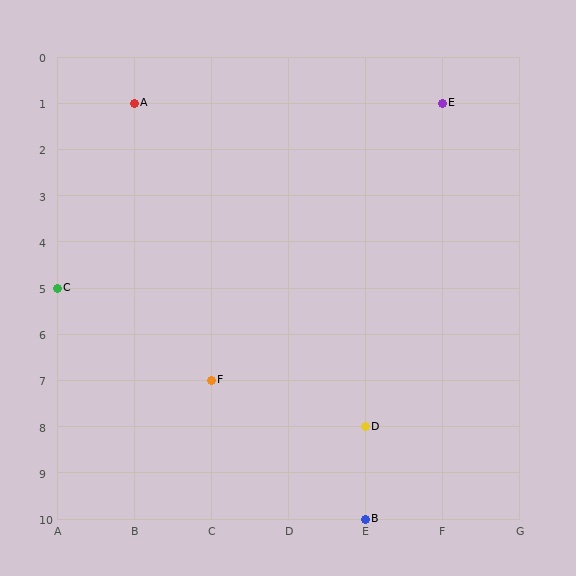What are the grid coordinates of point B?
Point B is at grid coordinates (E, 10).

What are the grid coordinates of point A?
Point A is at grid coordinates (B, 1).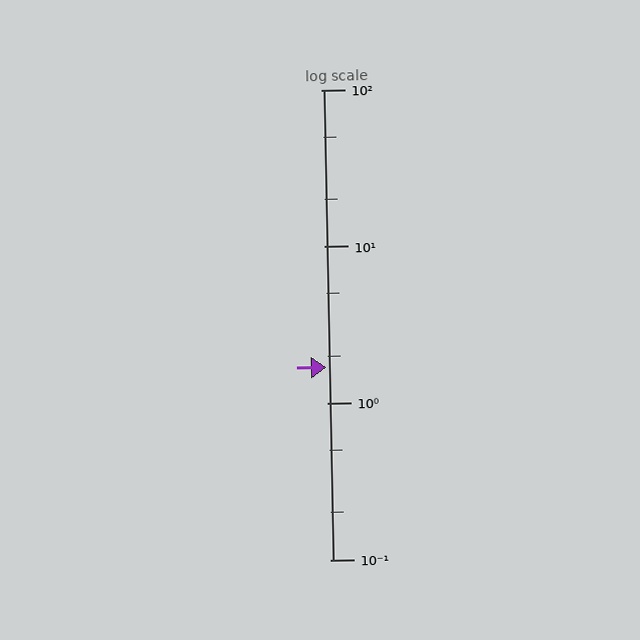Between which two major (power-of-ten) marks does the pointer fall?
The pointer is between 1 and 10.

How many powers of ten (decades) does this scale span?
The scale spans 3 decades, from 0.1 to 100.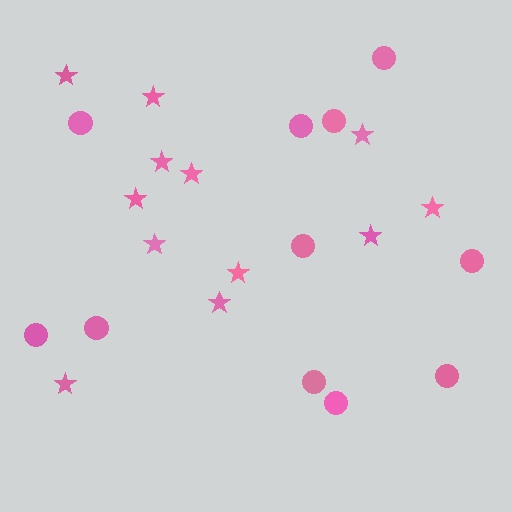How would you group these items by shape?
There are 2 groups: one group of circles (11) and one group of stars (12).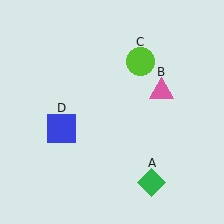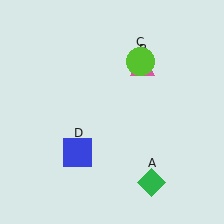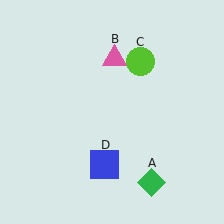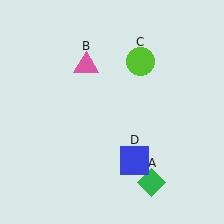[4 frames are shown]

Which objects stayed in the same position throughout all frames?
Green diamond (object A) and lime circle (object C) remained stationary.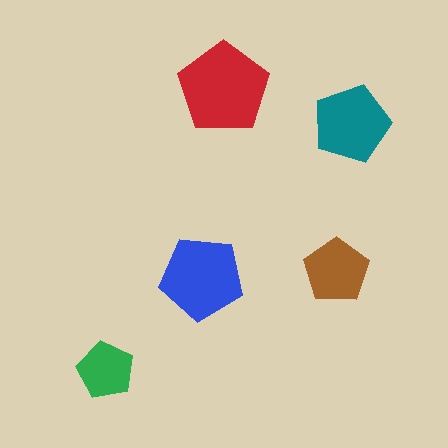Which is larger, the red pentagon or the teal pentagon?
The red one.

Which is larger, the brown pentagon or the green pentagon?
The brown one.